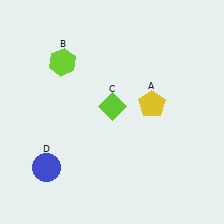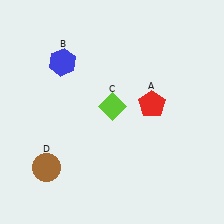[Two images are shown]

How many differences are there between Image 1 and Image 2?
There are 3 differences between the two images.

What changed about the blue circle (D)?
In Image 1, D is blue. In Image 2, it changed to brown.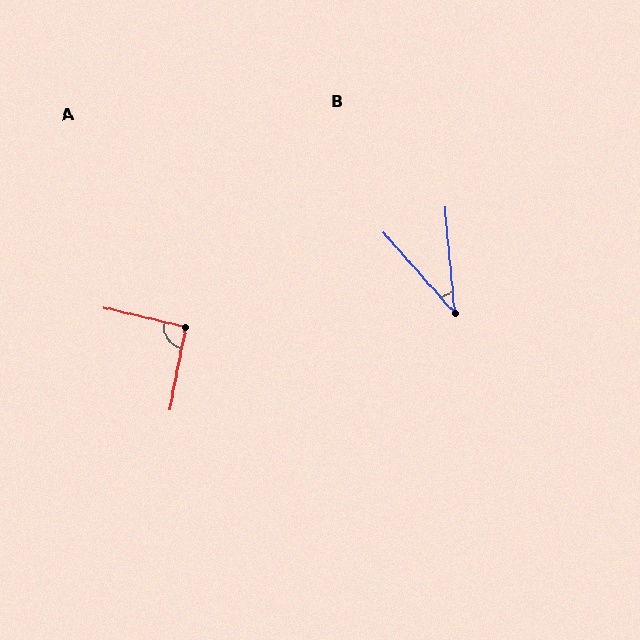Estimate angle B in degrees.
Approximately 36 degrees.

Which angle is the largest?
A, at approximately 92 degrees.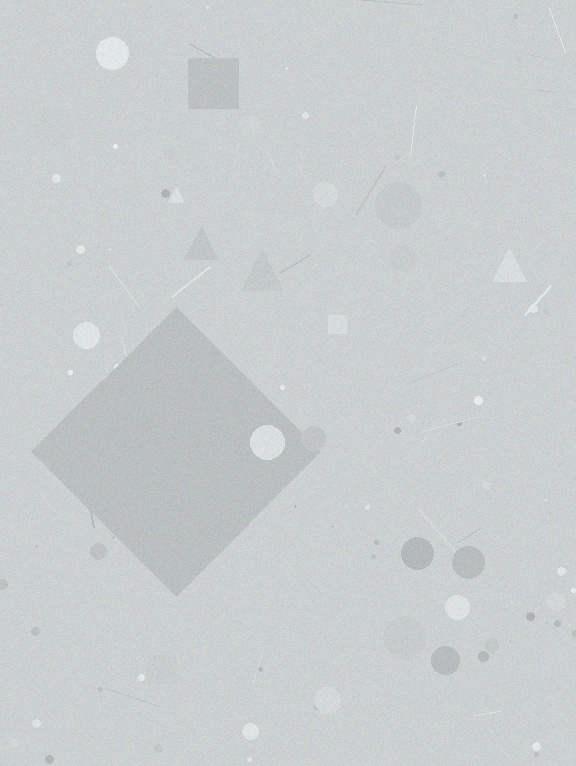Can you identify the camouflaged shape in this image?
The camouflaged shape is a diamond.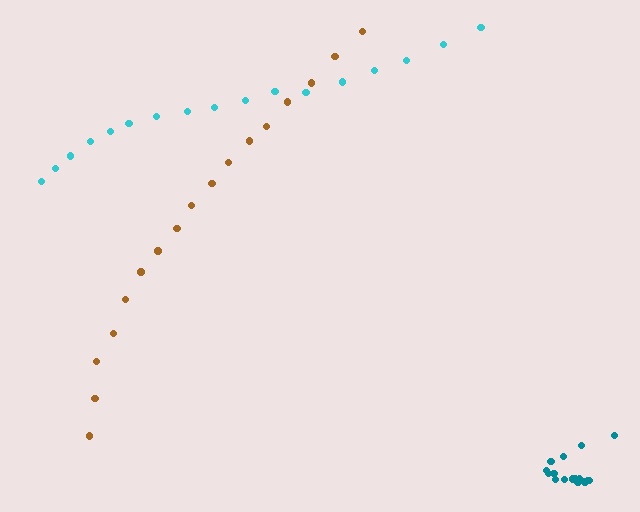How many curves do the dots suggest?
There are 3 distinct paths.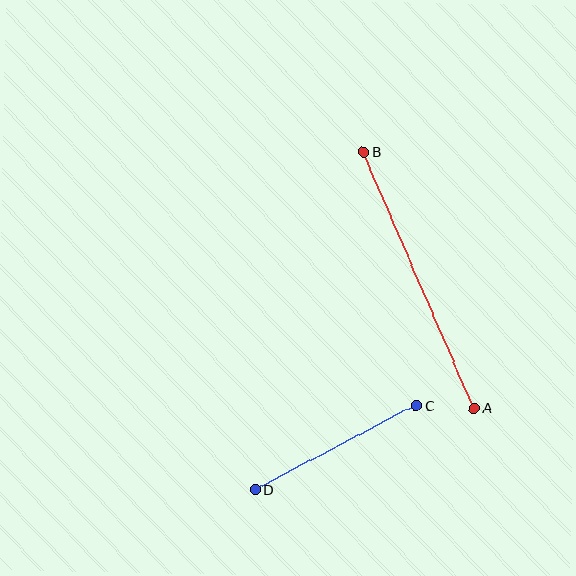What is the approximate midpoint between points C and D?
The midpoint is at approximately (336, 448) pixels.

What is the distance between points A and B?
The distance is approximately 279 pixels.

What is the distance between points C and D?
The distance is approximately 182 pixels.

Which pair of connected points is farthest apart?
Points A and B are farthest apart.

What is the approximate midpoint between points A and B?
The midpoint is at approximately (419, 280) pixels.